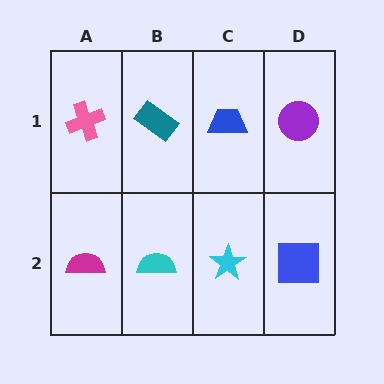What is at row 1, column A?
A pink cross.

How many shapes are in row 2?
4 shapes.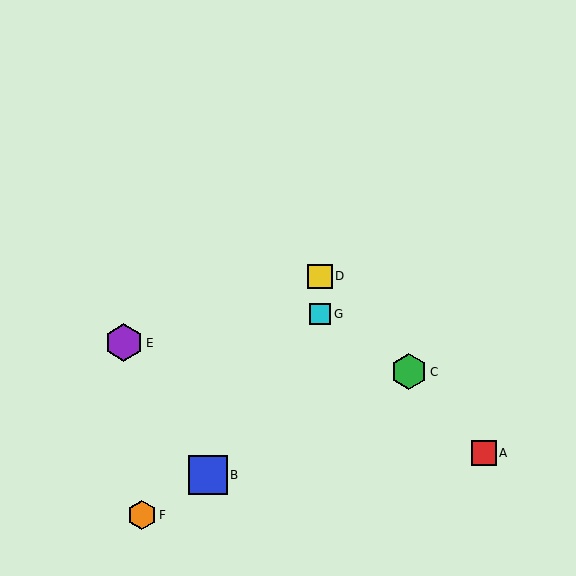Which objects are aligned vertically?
Objects D, G are aligned vertically.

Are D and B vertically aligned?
No, D is at x≈320 and B is at x≈208.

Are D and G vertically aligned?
Yes, both are at x≈320.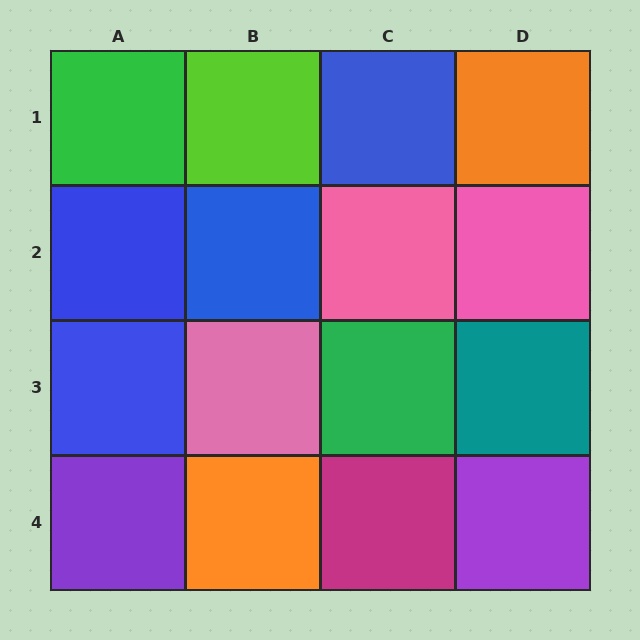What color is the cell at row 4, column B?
Orange.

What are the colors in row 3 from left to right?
Blue, pink, green, teal.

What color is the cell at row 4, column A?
Purple.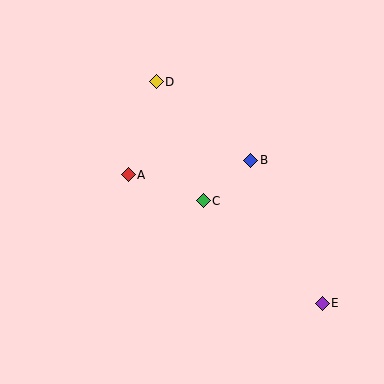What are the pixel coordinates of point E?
Point E is at (322, 303).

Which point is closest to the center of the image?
Point C at (203, 201) is closest to the center.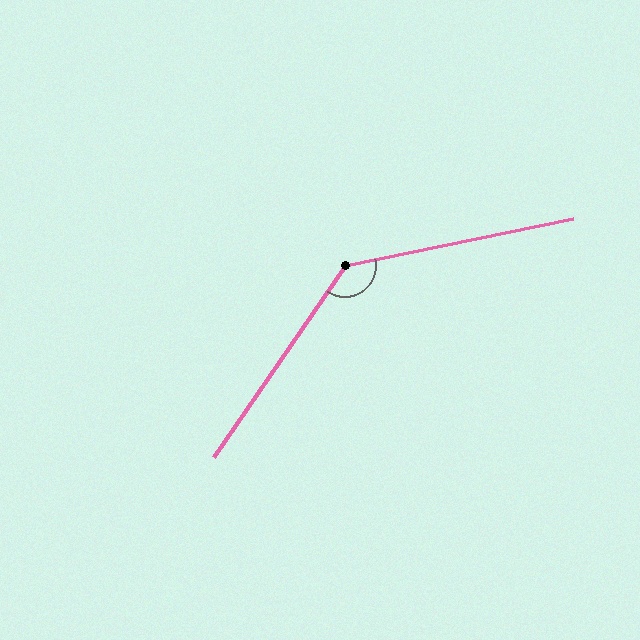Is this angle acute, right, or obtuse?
It is obtuse.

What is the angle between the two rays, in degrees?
Approximately 136 degrees.